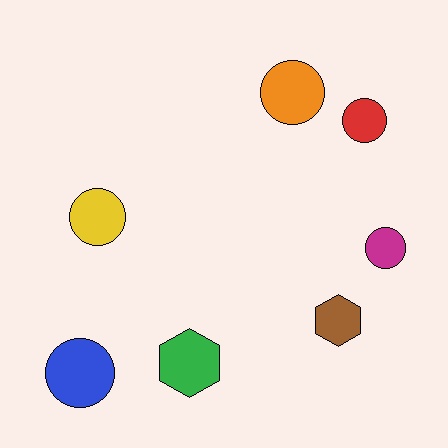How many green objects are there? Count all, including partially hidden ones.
There is 1 green object.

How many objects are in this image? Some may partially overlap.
There are 7 objects.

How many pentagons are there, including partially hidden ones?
There are no pentagons.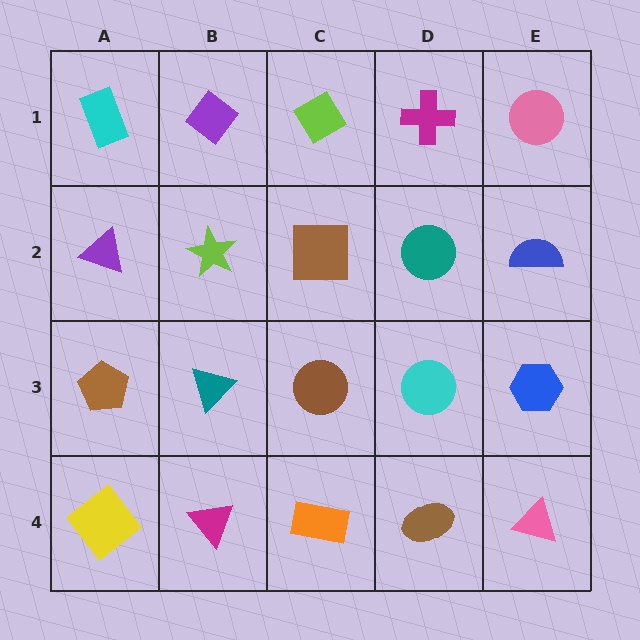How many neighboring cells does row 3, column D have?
4.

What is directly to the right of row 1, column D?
A pink circle.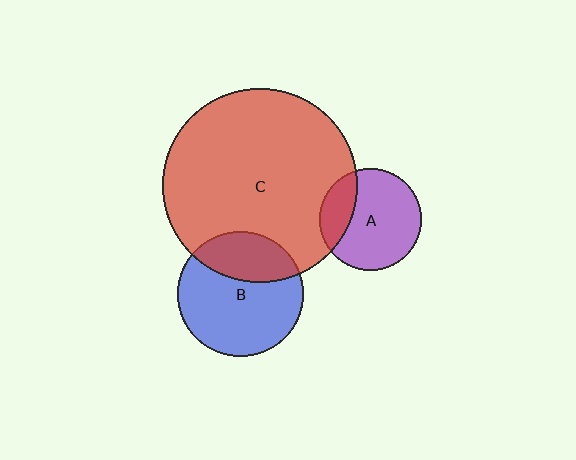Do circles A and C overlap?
Yes.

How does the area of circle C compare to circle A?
Approximately 3.6 times.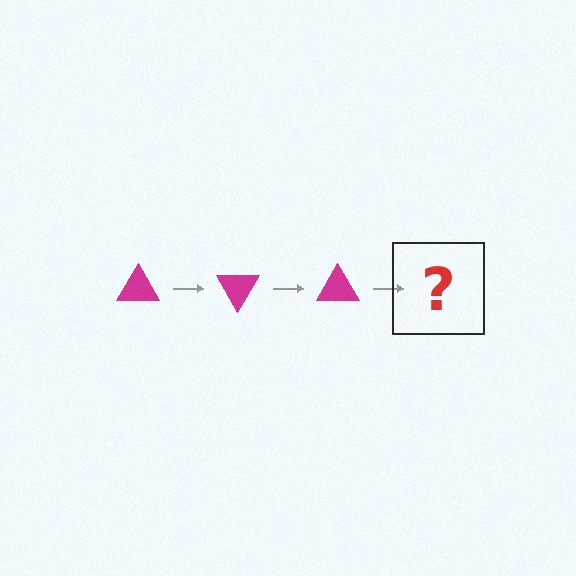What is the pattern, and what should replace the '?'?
The pattern is that the triangle rotates 60 degrees each step. The '?' should be a magenta triangle rotated 180 degrees.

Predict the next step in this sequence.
The next step is a magenta triangle rotated 180 degrees.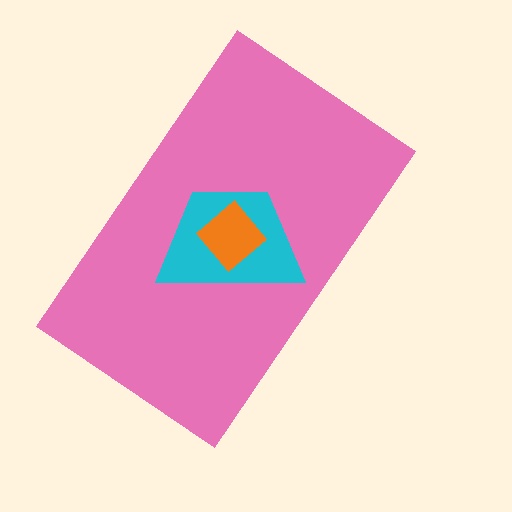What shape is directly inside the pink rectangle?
The cyan trapezoid.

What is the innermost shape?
The orange diamond.